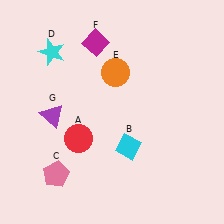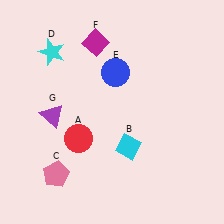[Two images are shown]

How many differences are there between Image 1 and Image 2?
There is 1 difference between the two images.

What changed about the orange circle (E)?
In Image 1, E is orange. In Image 2, it changed to blue.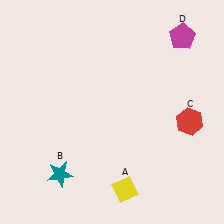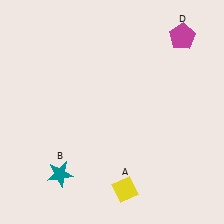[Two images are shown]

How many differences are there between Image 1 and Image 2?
There is 1 difference between the two images.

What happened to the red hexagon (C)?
The red hexagon (C) was removed in Image 2. It was in the bottom-right area of Image 1.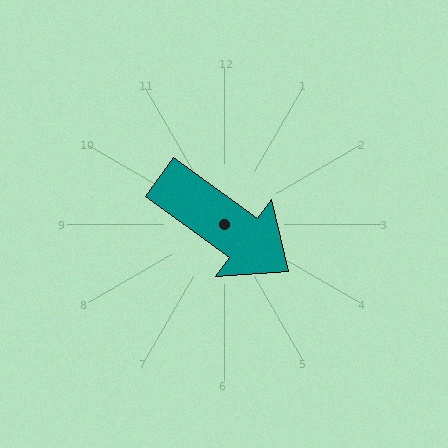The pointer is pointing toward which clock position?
Roughly 4 o'clock.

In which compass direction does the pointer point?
Southeast.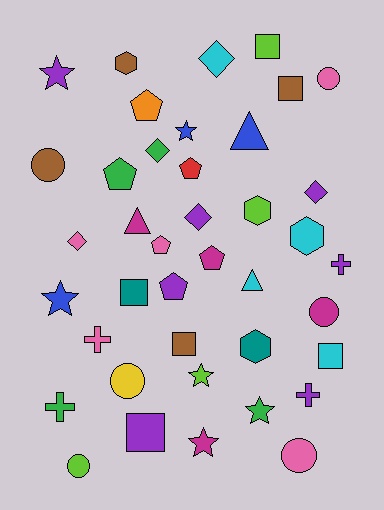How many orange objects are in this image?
There is 1 orange object.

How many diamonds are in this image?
There are 5 diamonds.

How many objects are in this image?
There are 40 objects.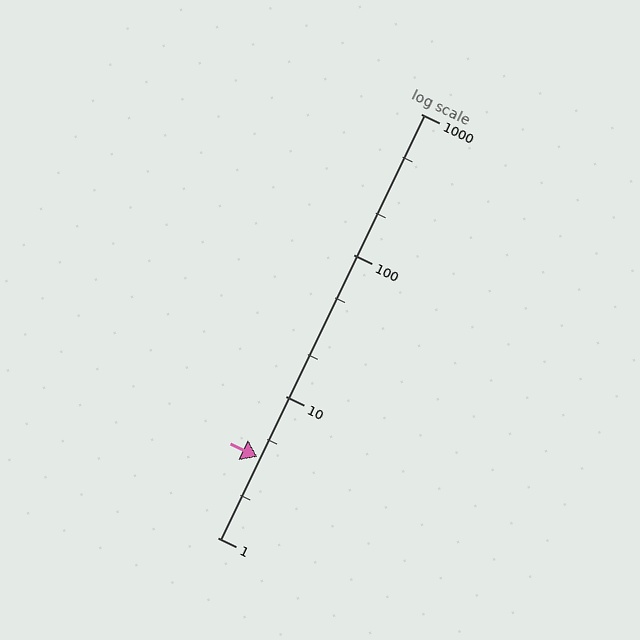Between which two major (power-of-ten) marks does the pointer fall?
The pointer is between 1 and 10.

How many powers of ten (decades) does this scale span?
The scale spans 3 decades, from 1 to 1000.